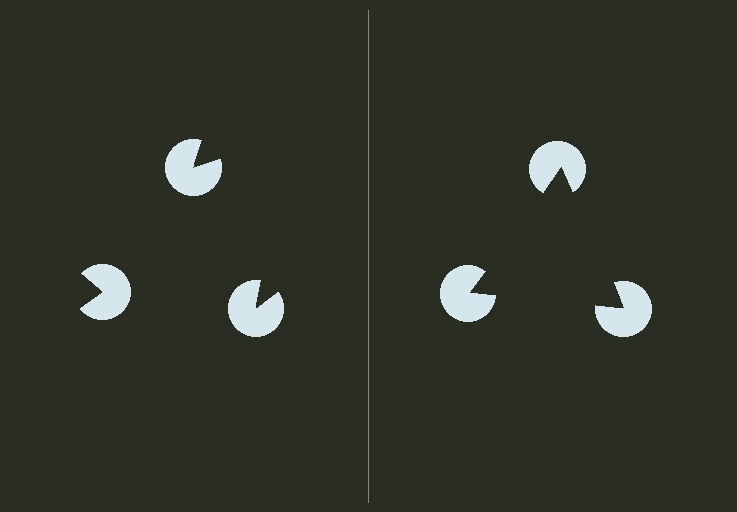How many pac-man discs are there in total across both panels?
6 — 3 on each side.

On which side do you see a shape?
An illusory triangle appears on the right side. On the left side the wedge cuts are rotated, so no coherent shape forms.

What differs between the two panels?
The pac-man discs are positioned identically on both sides; only the wedge orientations differ. On the right they align to a triangle; on the left they are misaligned.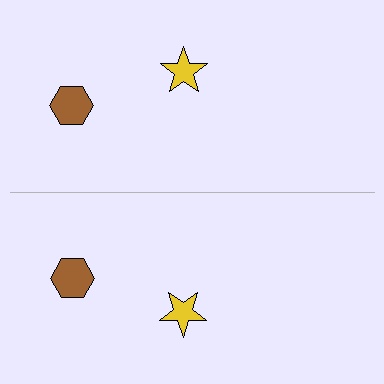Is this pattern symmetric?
Yes, this pattern has bilateral (reflection) symmetry.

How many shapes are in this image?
There are 4 shapes in this image.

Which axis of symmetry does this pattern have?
The pattern has a horizontal axis of symmetry running through the center of the image.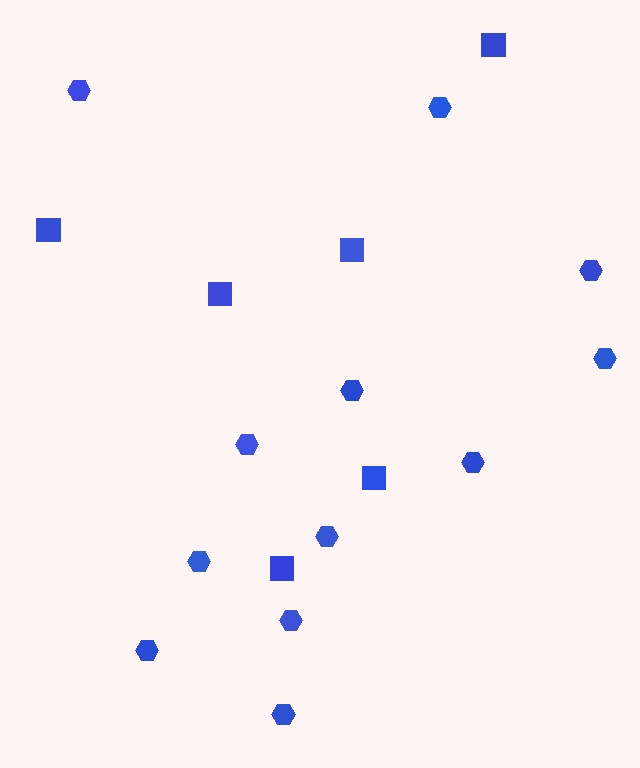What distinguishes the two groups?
There are 2 groups: one group of hexagons (12) and one group of squares (6).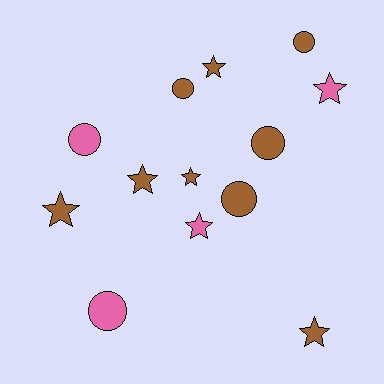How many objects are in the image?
There are 13 objects.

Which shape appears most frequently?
Star, with 7 objects.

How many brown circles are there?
There are 4 brown circles.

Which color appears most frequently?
Brown, with 9 objects.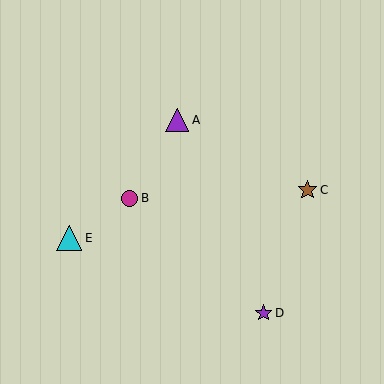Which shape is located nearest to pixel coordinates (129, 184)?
The magenta circle (labeled B) at (130, 198) is nearest to that location.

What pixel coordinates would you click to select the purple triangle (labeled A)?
Click at (177, 120) to select the purple triangle A.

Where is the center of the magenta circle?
The center of the magenta circle is at (130, 198).